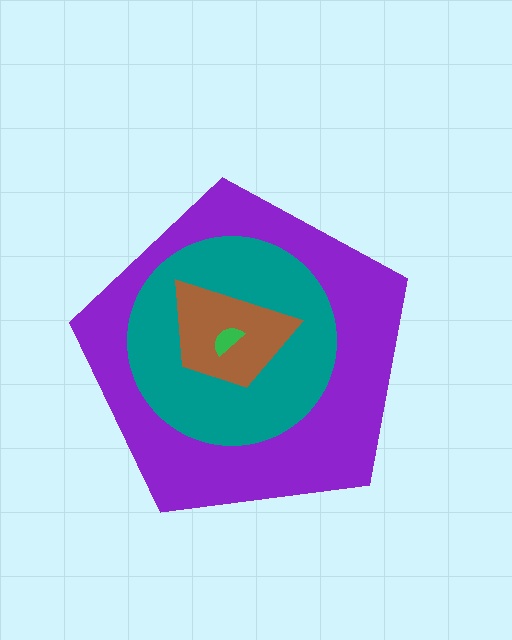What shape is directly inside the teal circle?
The brown trapezoid.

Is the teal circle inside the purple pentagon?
Yes.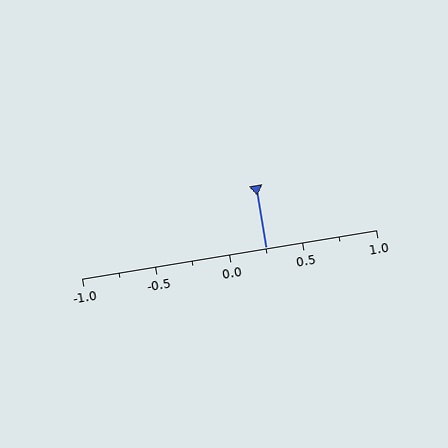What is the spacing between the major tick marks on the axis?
The major ticks are spaced 0.5 apart.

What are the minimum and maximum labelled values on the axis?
The axis runs from -1.0 to 1.0.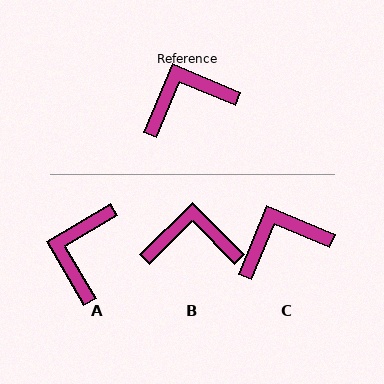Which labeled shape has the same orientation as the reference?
C.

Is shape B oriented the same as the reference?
No, it is off by about 22 degrees.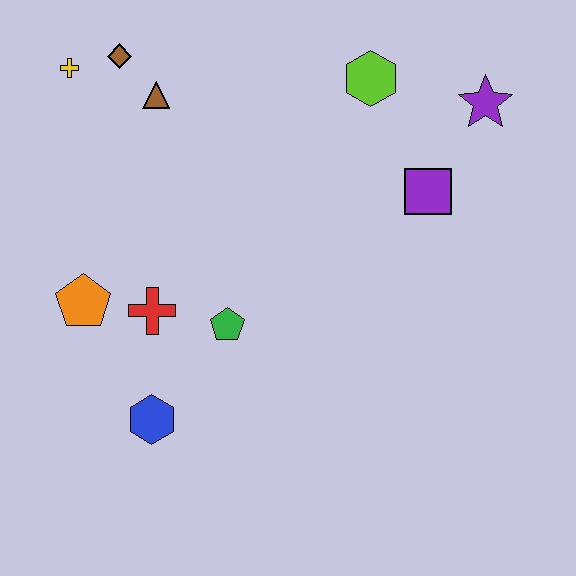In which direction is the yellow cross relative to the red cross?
The yellow cross is above the red cross.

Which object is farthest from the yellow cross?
The purple star is farthest from the yellow cross.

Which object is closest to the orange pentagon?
The red cross is closest to the orange pentagon.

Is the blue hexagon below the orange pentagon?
Yes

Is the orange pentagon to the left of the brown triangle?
Yes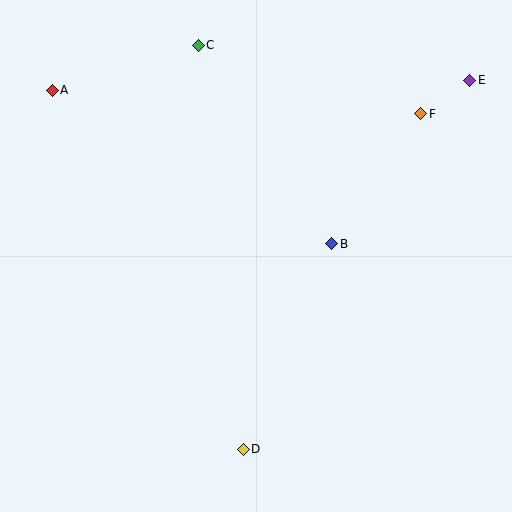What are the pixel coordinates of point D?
Point D is at (243, 449).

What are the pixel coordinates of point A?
Point A is at (52, 90).